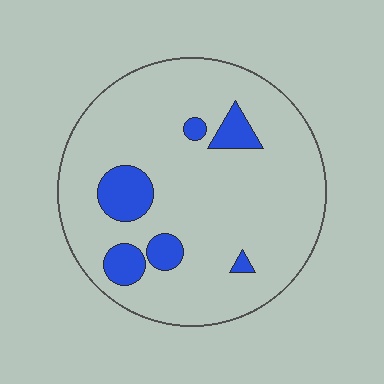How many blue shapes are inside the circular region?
6.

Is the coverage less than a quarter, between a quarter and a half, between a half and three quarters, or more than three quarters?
Less than a quarter.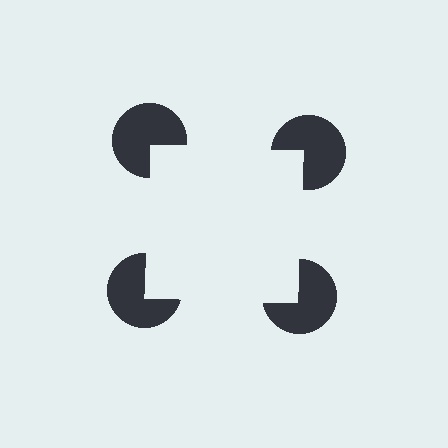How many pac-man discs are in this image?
There are 4 — one at each vertex of the illusory square.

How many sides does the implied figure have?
4 sides.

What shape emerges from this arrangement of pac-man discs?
An illusory square — its edges are inferred from the aligned wedge cuts in the pac-man discs, not physically drawn.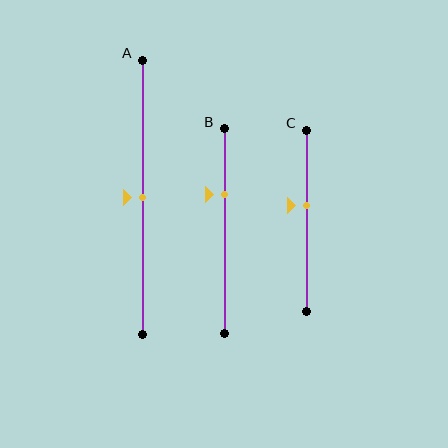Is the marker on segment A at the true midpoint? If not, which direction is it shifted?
Yes, the marker on segment A is at the true midpoint.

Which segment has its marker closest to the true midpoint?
Segment A has its marker closest to the true midpoint.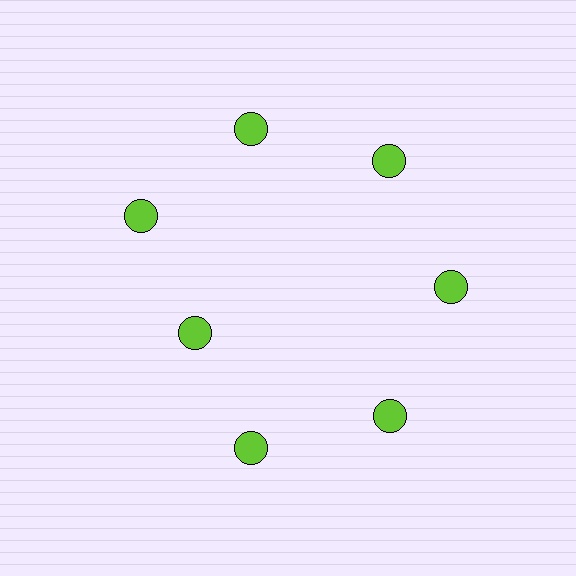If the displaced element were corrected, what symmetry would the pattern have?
It would have 7-fold rotational symmetry — the pattern would map onto itself every 51 degrees.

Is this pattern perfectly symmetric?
No. The 7 lime circles are arranged in a ring, but one element near the 8 o'clock position is pulled inward toward the center, breaking the 7-fold rotational symmetry.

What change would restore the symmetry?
The symmetry would be restored by moving it outward, back onto the ring so that all 7 circles sit at equal angles and equal distance from the center.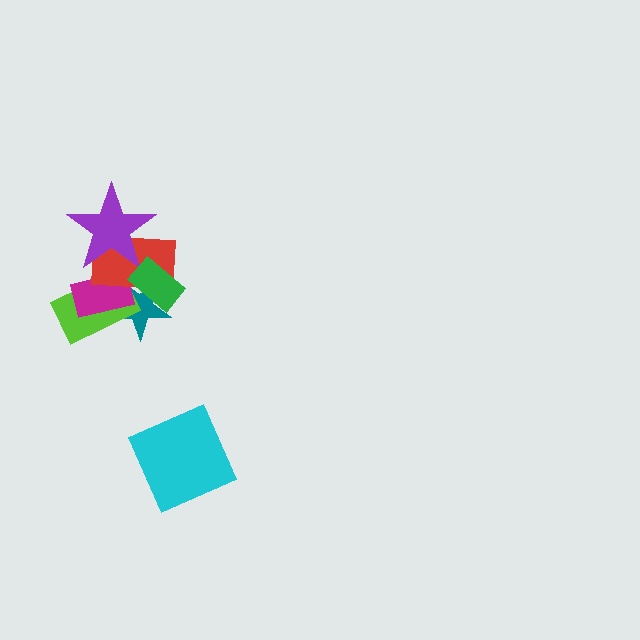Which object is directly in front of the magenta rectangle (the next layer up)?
The red rectangle is directly in front of the magenta rectangle.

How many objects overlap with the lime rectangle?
3 objects overlap with the lime rectangle.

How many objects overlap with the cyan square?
0 objects overlap with the cyan square.